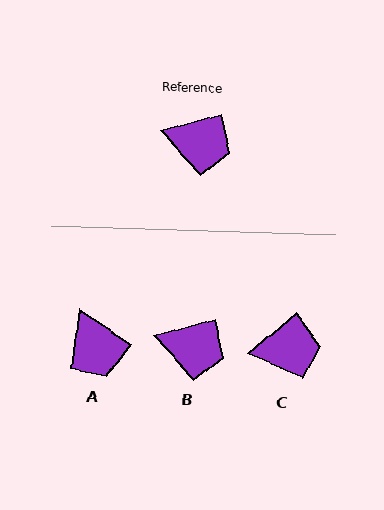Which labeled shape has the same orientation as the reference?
B.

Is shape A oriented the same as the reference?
No, it is off by about 49 degrees.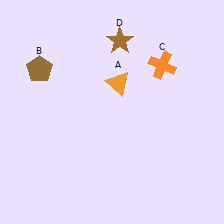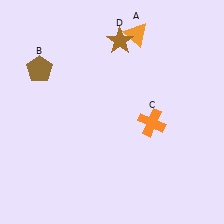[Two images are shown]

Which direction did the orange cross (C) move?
The orange cross (C) moved down.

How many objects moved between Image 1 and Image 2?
2 objects moved between the two images.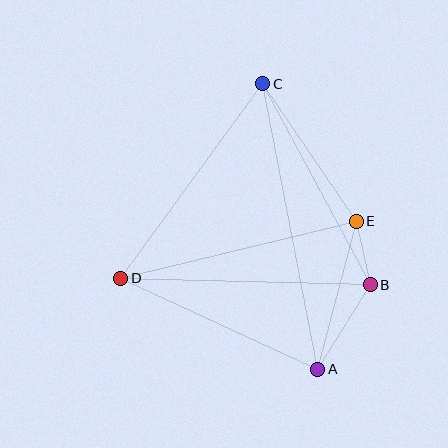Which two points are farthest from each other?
Points A and C are farthest from each other.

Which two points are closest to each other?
Points B and E are closest to each other.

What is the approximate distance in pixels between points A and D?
The distance between A and D is approximately 217 pixels.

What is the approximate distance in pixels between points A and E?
The distance between A and E is approximately 153 pixels.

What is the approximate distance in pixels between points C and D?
The distance between C and D is approximately 241 pixels.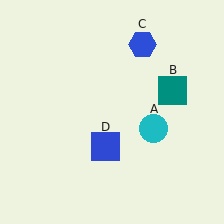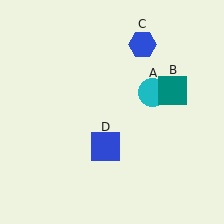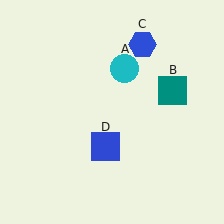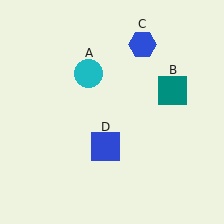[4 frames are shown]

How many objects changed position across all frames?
1 object changed position: cyan circle (object A).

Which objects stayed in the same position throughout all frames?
Teal square (object B) and blue hexagon (object C) and blue square (object D) remained stationary.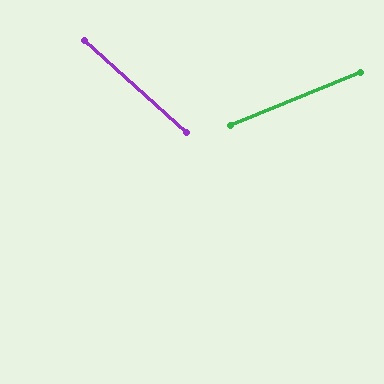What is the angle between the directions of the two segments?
Approximately 64 degrees.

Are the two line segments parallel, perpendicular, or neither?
Neither parallel nor perpendicular — they differ by about 64°.